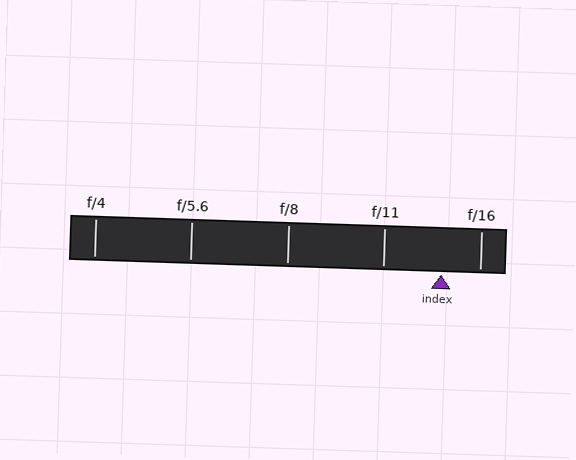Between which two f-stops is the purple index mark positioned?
The index mark is between f/11 and f/16.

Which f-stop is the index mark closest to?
The index mark is closest to f/16.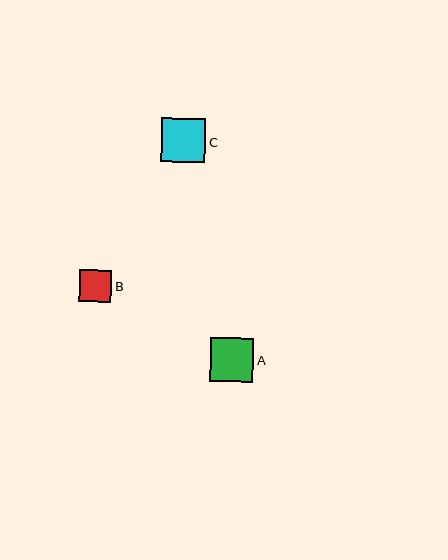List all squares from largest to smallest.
From largest to smallest: C, A, B.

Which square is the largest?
Square C is the largest with a size of approximately 44 pixels.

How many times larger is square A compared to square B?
Square A is approximately 1.4 times the size of square B.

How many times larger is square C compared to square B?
Square C is approximately 1.4 times the size of square B.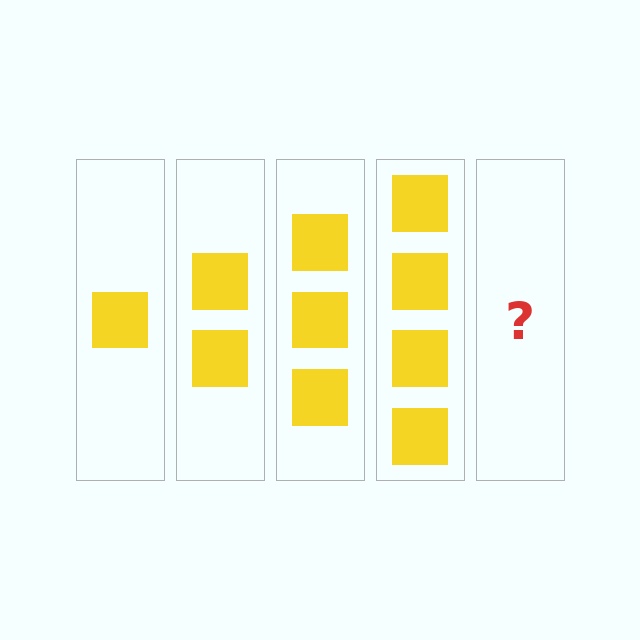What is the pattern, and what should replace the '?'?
The pattern is that each step adds one more square. The '?' should be 5 squares.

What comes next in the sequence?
The next element should be 5 squares.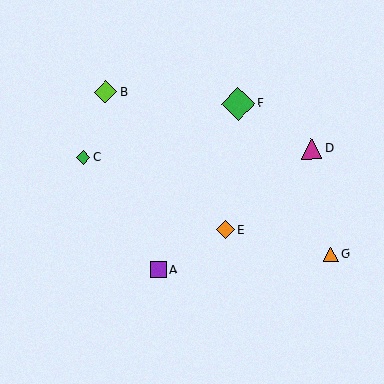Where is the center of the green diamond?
The center of the green diamond is at (83, 158).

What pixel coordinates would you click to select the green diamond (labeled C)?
Click at (83, 158) to select the green diamond C.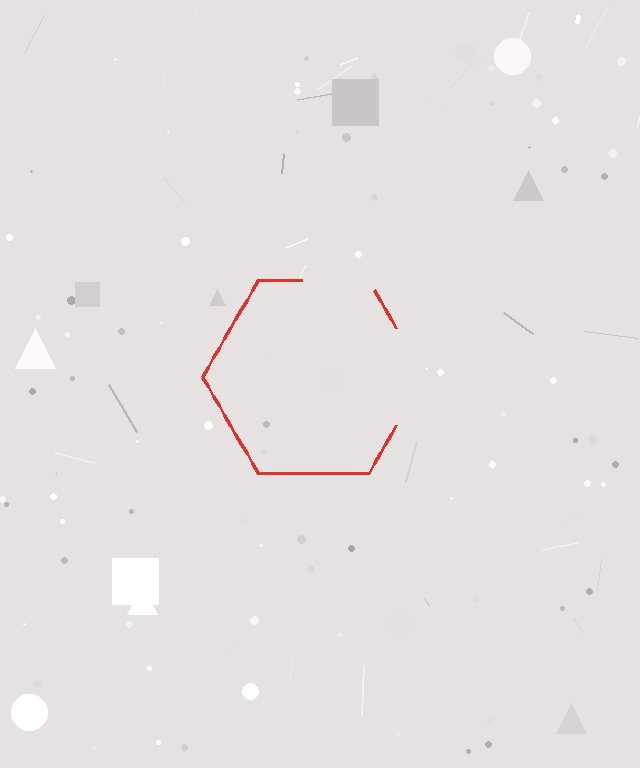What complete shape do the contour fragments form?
The contour fragments form a hexagon.